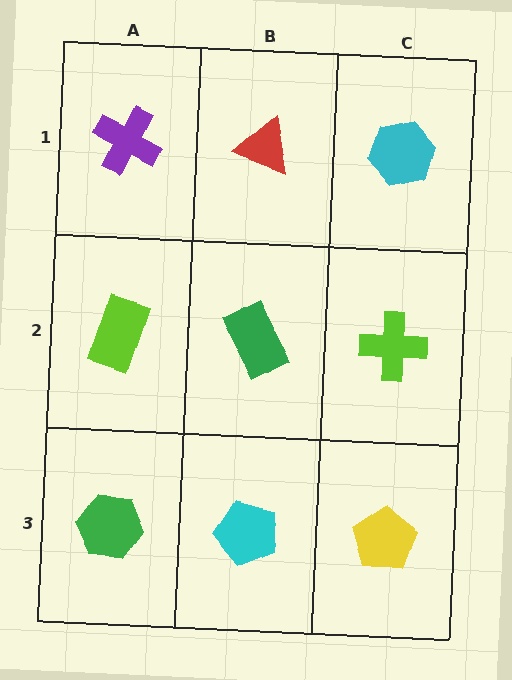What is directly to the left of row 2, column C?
A green rectangle.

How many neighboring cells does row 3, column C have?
2.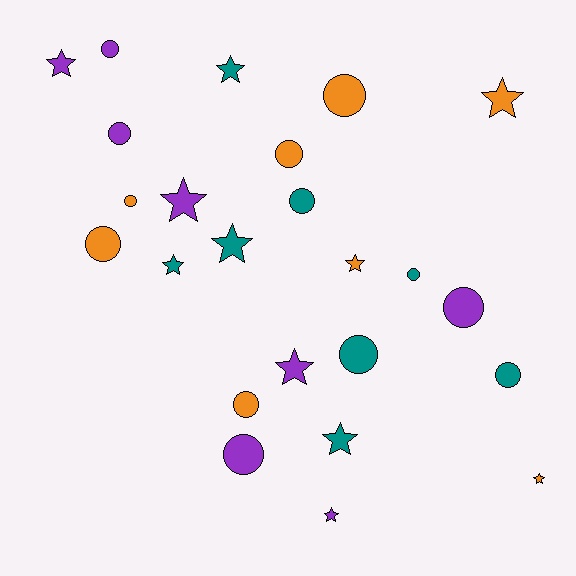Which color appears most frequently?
Orange, with 8 objects.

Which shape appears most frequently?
Circle, with 13 objects.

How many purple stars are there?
There are 4 purple stars.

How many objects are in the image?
There are 24 objects.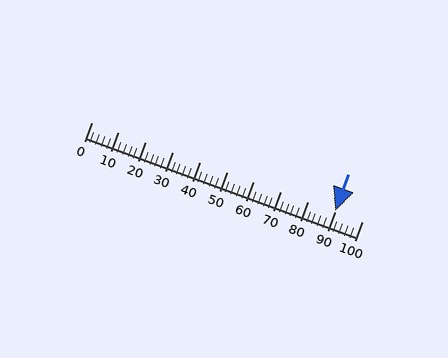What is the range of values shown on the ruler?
The ruler shows values from 0 to 100.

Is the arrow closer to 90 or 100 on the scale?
The arrow is closer to 90.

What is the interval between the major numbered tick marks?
The major tick marks are spaced 10 units apart.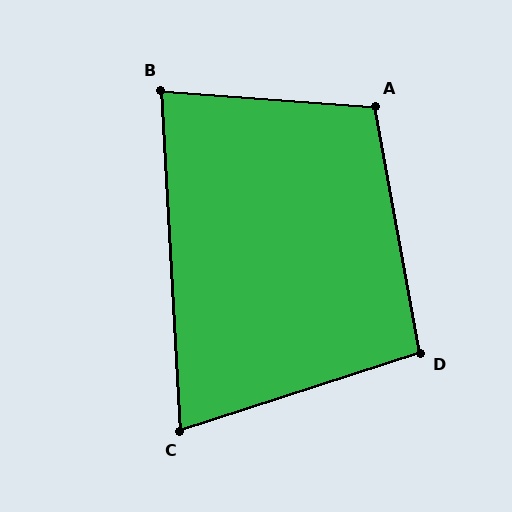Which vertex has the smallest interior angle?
C, at approximately 75 degrees.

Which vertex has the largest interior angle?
A, at approximately 105 degrees.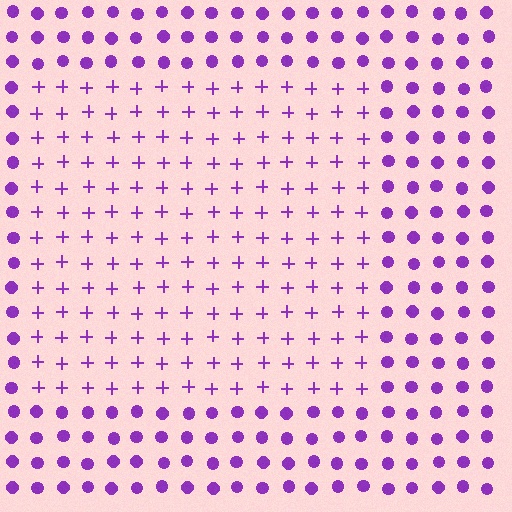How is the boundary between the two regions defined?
The boundary is defined by a change in element shape: plus signs inside vs. circles outside. All elements share the same color and spacing.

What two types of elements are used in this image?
The image uses plus signs inside the rectangle region and circles outside it.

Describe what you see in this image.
The image is filled with small purple elements arranged in a uniform grid. A rectangle-shaped region contains plus signs, while the surrounding area contains circles. The boundary is defined purely by the change in element shape.